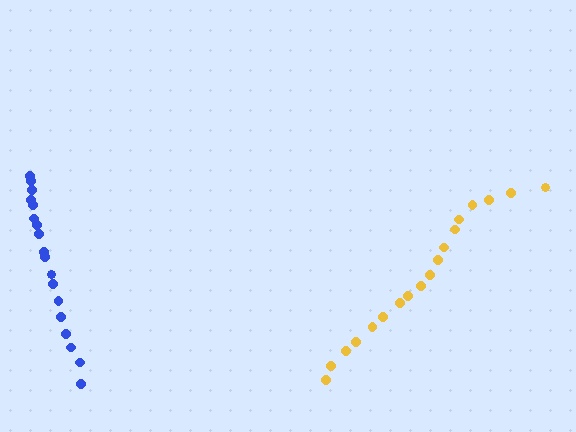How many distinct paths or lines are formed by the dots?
There are 2 distinct paths.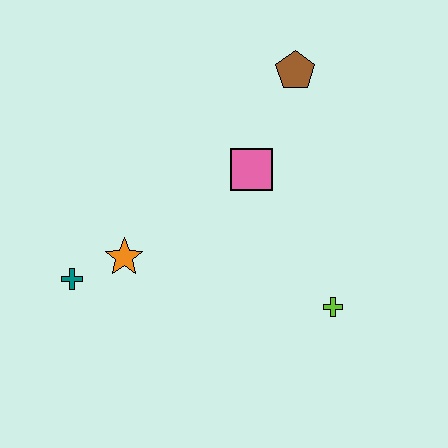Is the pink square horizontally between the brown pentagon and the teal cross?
Yes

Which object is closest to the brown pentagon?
The pink square is closest to the brown pentagon.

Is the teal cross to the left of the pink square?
Yes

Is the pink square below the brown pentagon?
Yes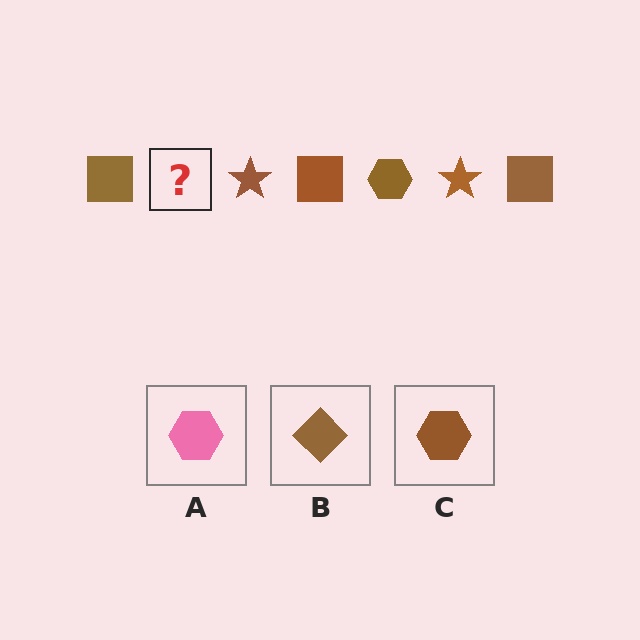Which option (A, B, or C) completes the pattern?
C.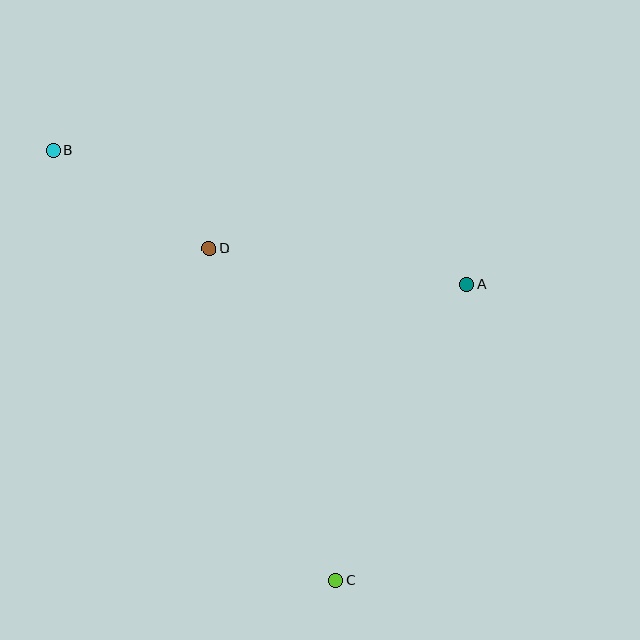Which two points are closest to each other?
Points B and D are closest to each other.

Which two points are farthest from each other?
Points B and C are farthest from each other.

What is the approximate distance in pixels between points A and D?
The distance between A and D is approximately 260 pixels.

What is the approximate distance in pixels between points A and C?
The distance between A and C is approximately 323 pixels.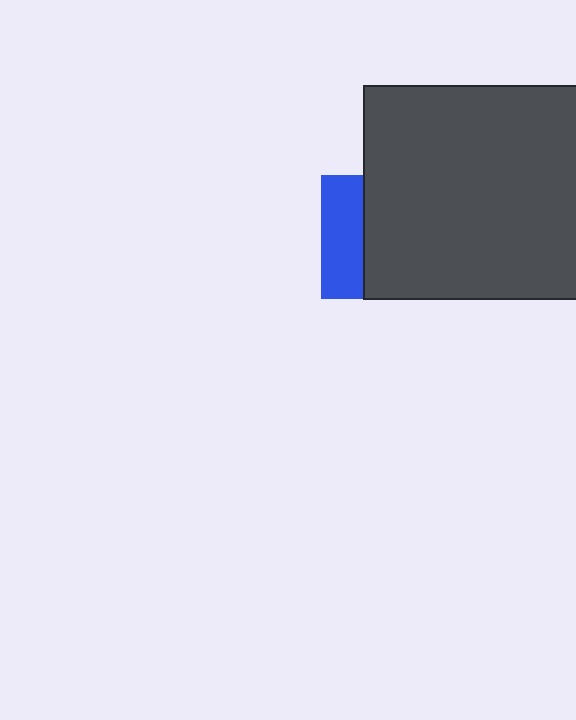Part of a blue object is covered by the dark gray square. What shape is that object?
It is a square.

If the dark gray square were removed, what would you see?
You would see the complete blue square.